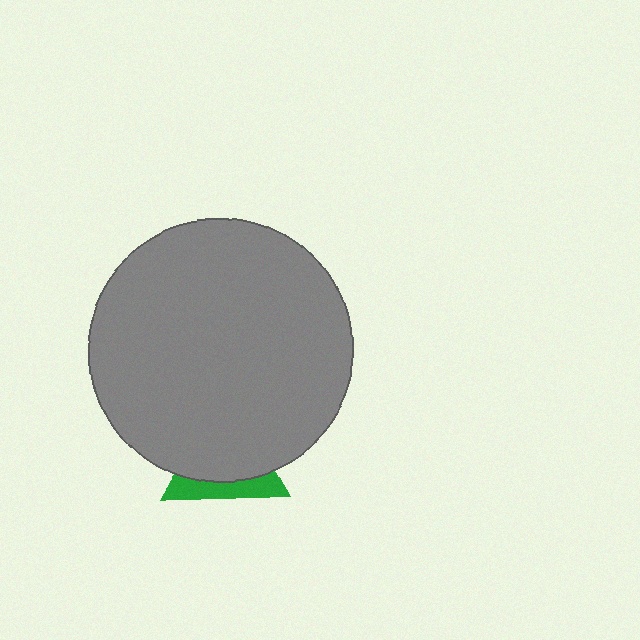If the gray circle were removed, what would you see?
You would see the complete green triangle.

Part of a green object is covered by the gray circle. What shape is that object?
It is a triangle.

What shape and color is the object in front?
The object in front is a gray circle.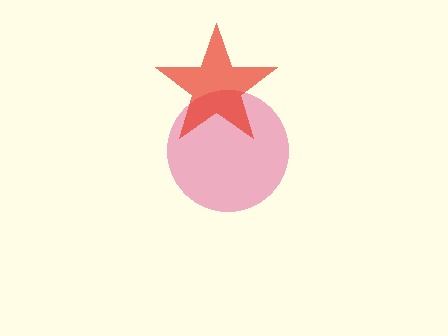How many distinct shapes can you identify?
There are 2 distinct shapes: a pink circle, a red star.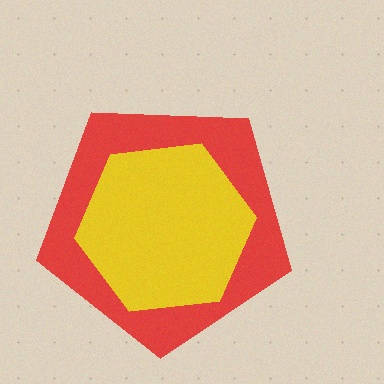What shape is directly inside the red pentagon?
The yellow hexagon.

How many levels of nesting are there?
2.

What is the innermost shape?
The yellow hexagon.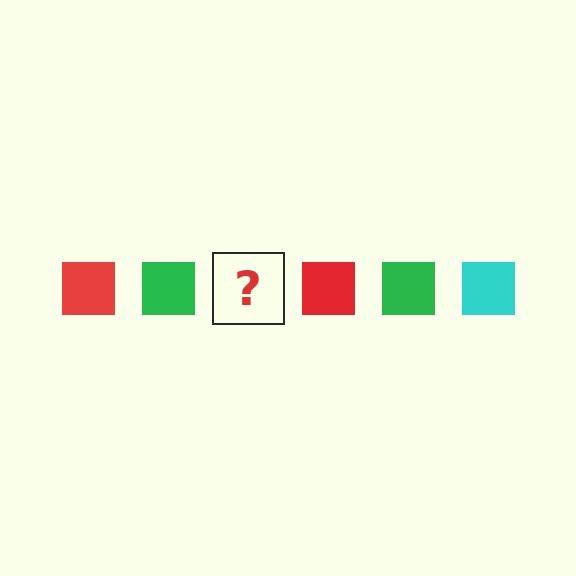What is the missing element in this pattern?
The missing element is a cyan square.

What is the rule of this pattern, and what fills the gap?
The rule is that the pattern cycles through red, green, cyan squares. The gap should be filled with a cyan square.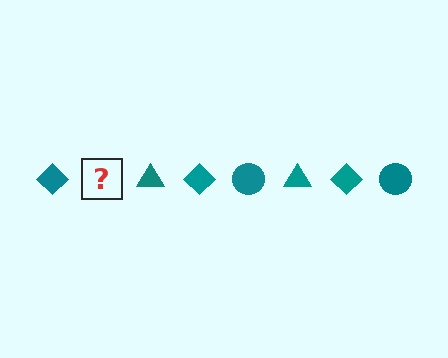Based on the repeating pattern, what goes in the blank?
The blank should be a teal circle.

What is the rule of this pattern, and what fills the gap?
The rule is that the pattern cycles through diamond, circle, triangle shapes in teal. The gap should be filled with a teal circle.